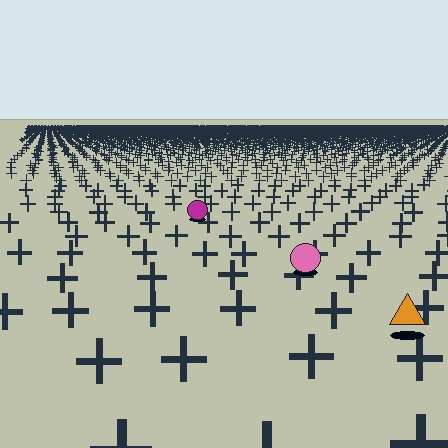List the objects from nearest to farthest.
From nearest to farthest: the orange triangle, the pink circle, the magenta circle.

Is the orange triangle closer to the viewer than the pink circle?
Yes. The orange triangle is closer — you can tell from the texture gradient: the ground texture is coarser near it.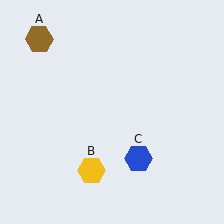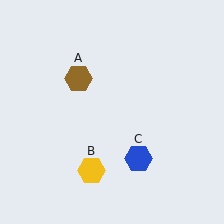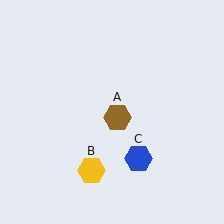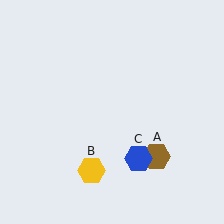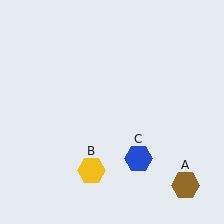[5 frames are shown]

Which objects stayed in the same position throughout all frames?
Yellow hexagon (object B) and blue hexagon (object C) remained stationary.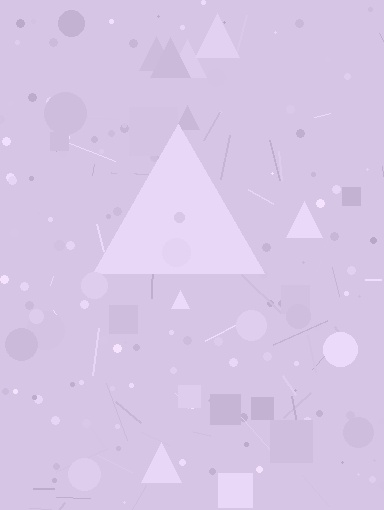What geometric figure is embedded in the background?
A triangle is embedded in the background.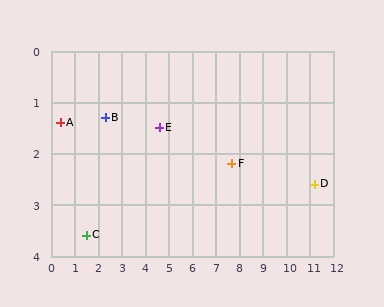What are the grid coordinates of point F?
Point F is at approximately (7.7, 2.2).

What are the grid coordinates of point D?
Point D is at approximately (11.2, 2.6).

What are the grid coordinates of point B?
Point B is at approximately (2.3, 1.3).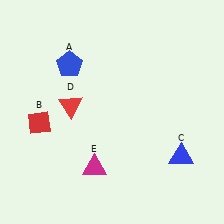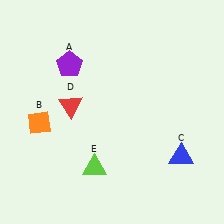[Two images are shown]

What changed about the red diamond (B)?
In Image 1, B is red. In Image 2, it changed to orange.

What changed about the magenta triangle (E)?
In Image 1, E is magenta. In Image 2, it changed to lime.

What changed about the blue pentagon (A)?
In Image 1, A is blue. In Image 2, it changed to purple.